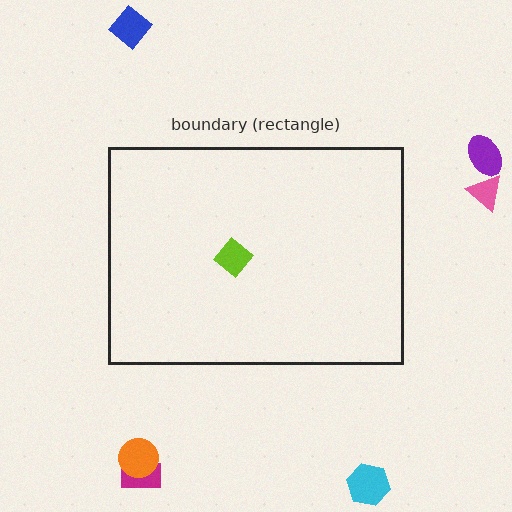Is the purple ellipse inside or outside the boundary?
Outside.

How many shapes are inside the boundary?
1 inside, 6 outside.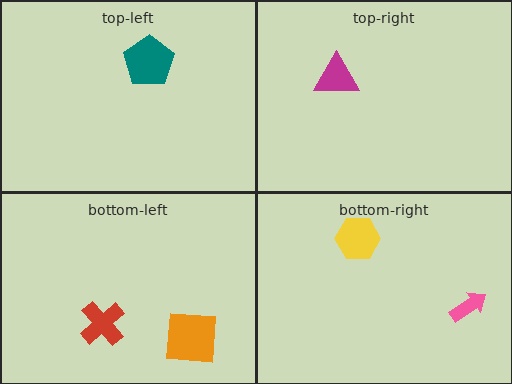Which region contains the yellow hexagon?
The bottom-right region.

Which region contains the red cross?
The bottom-left region.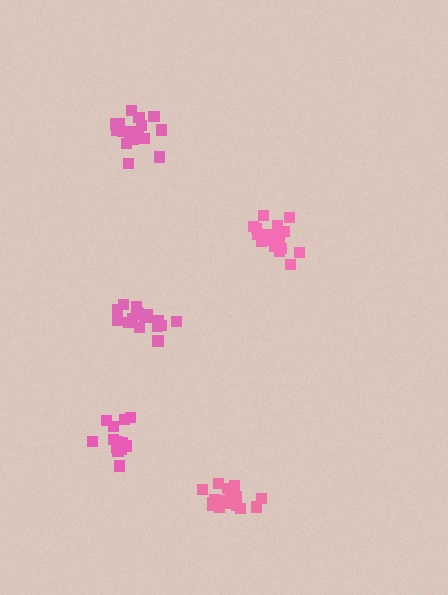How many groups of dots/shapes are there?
There are 5 groups.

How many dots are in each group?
Group 1: 18 dots, Group 2: 19 dots, Group 3: 18 dots, Group 4: 17 dots, Group 5: 13 dots (85 total).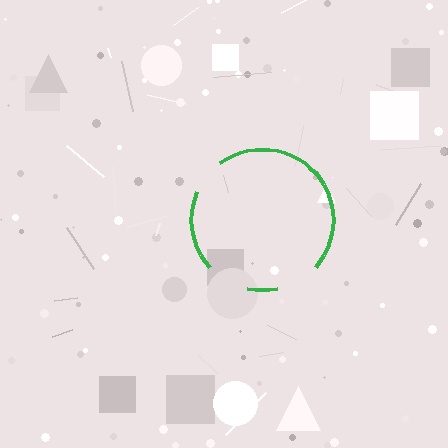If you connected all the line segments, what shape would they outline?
They would outline a circle.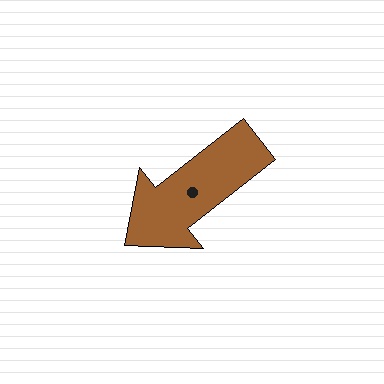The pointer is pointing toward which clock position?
Roughly 8 o'clock.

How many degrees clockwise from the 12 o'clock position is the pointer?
Approximately 232 degrees.